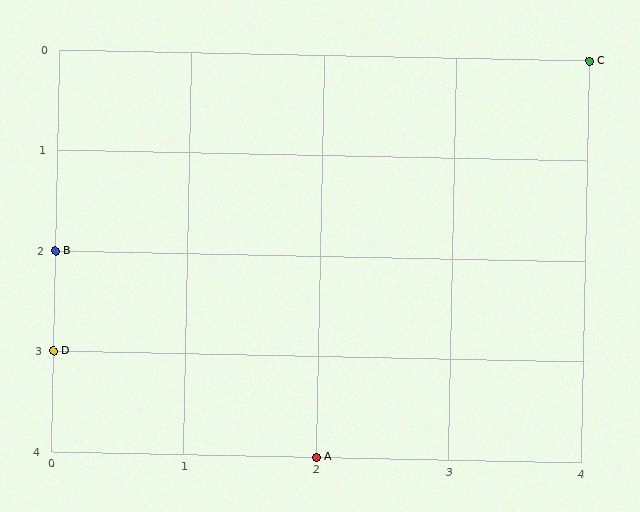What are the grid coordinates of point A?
Point A is at grid coordinates (2, 4).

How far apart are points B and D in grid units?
Points B and D are 1 row apart.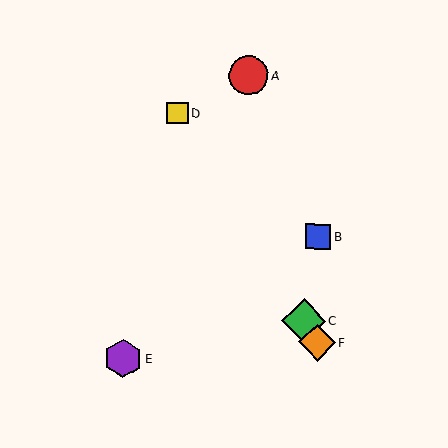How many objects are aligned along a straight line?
3 objects (C, D, F) are aligned along a straight line.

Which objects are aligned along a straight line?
Objects C, D, F are aligned along a straight line.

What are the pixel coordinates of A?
Object A is at (249, 75).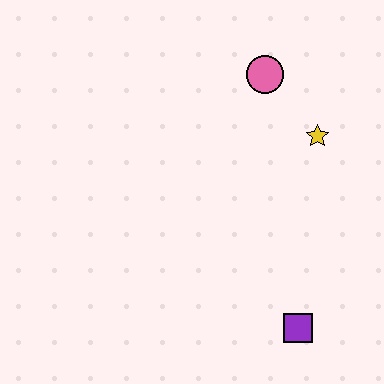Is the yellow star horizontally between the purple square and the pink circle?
No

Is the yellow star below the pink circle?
Yes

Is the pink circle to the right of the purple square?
No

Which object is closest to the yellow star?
The pink circle is closest to the yellow star.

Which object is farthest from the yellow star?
The purple square is farthest from the yellow star.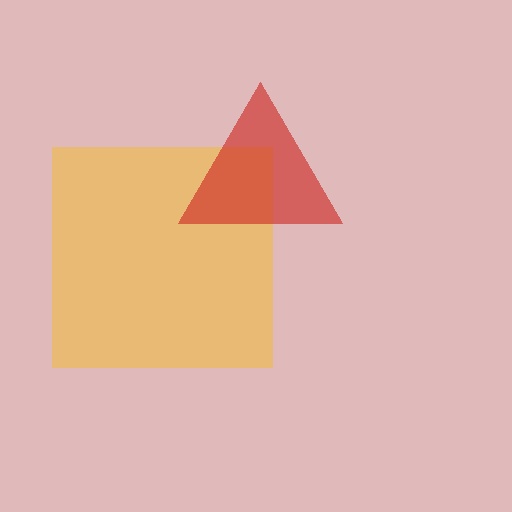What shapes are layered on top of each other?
The layered shapes are: a yellow square, a red triangle.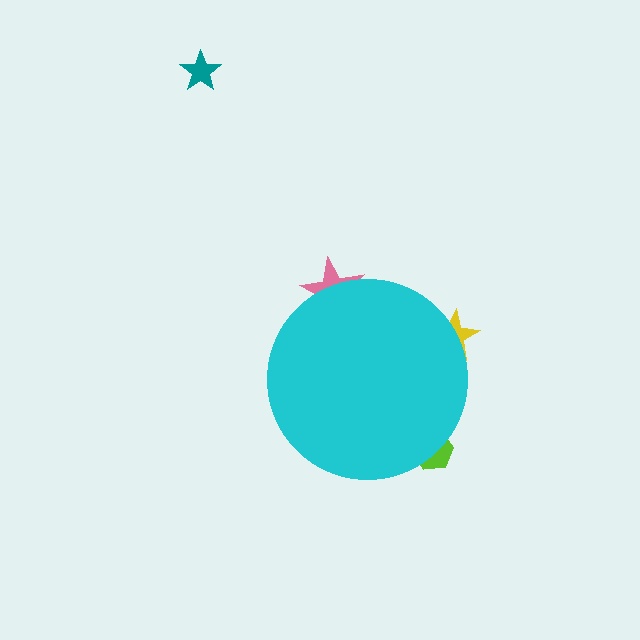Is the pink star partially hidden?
Yes, the pink star is partially hidden behind the cyan circle.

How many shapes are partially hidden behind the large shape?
3 shapes are partially hidden.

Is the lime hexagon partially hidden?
Yes, the lime hexagon is partially hidden behind the cyan circle.